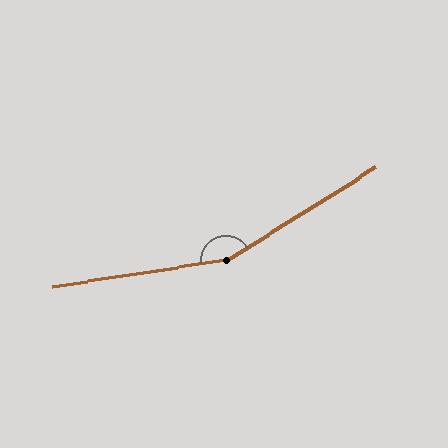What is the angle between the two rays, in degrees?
Approximately 157 degrees.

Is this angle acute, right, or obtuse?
It is obtuse.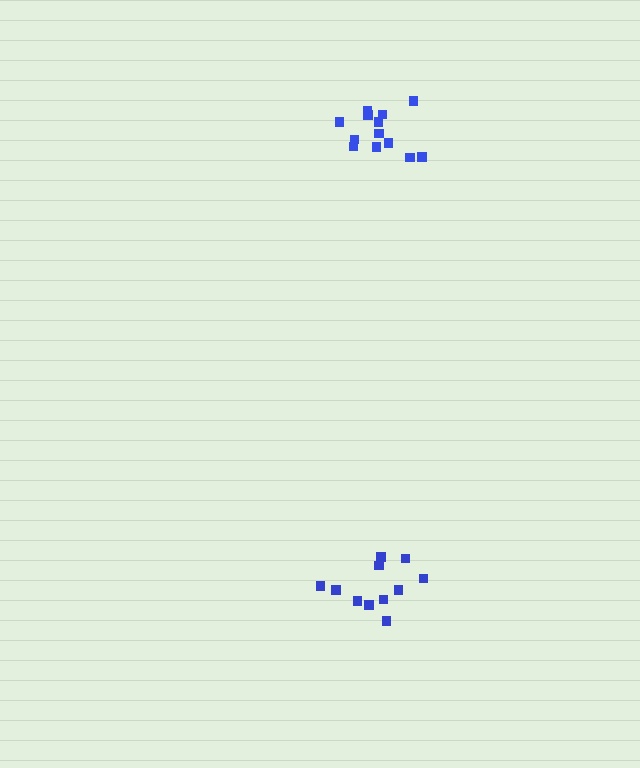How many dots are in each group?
Group 1: 13 dots, Group 2: 11 dots (24 total).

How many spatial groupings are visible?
There are 2 spatial groupings.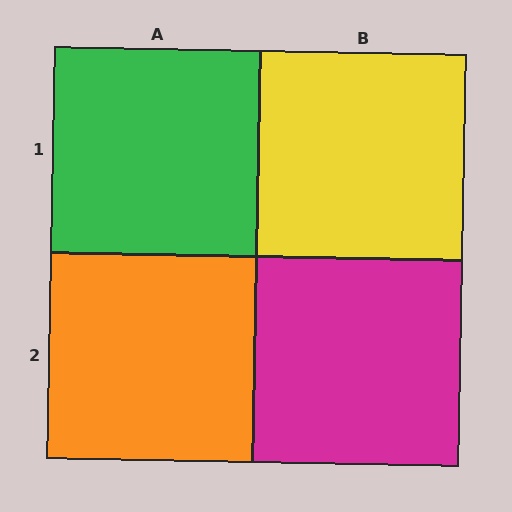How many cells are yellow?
1 cell is yellow.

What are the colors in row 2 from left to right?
Orange, magenta.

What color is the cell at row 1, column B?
Yellow.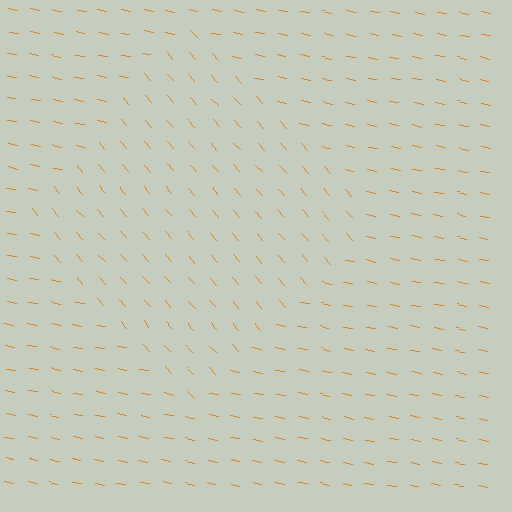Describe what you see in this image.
The image is filled with small orange line segments. A diamond region in the image has lines oriented differently from the surrounding lines, creating a visible texture boundary.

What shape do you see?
I see a diamond.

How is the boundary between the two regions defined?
The boundary is defined purely by a change in line orientation (approximately 37 degrees difference). All lines are the same color and thickness.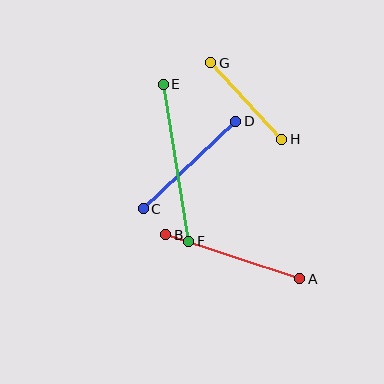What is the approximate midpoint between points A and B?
The midpoint is at approximately (233, 257) pixels.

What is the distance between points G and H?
The distance is approximately 104 pixels.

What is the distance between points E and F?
The distance is approximately 159 pixels.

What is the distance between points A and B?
The distance is approximately 141 pixels.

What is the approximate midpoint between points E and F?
The midpoint is at approximately (176, 163) pixels.